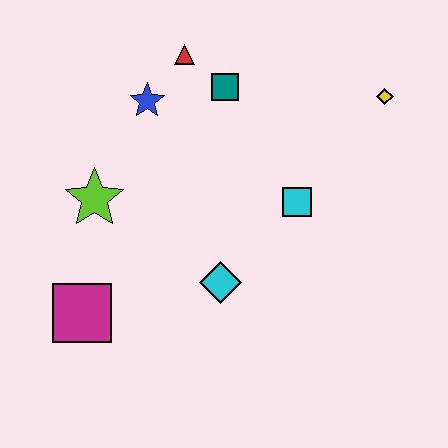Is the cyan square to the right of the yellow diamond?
No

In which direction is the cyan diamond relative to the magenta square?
The cyan diamond is to the right of the magenta square.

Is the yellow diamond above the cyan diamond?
Yes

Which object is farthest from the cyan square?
The magenta square is farthest from the cyan square.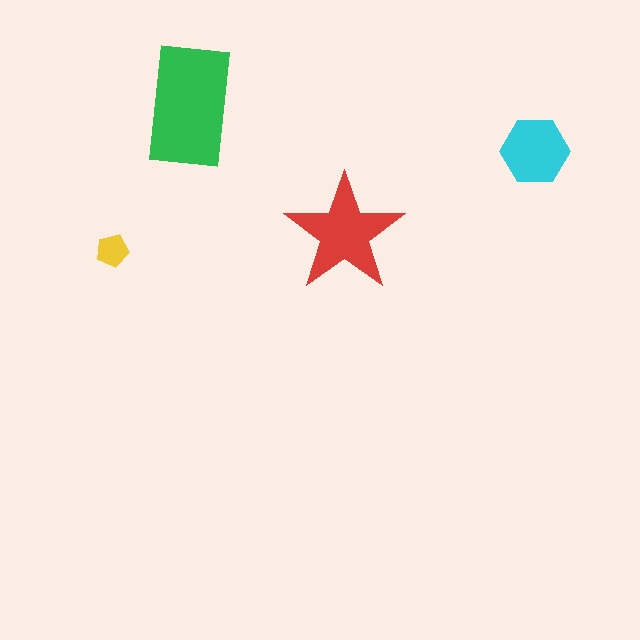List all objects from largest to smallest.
The green rectangle, the red star, the cyan hexagon, the yellow pentagon.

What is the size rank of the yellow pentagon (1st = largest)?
4th.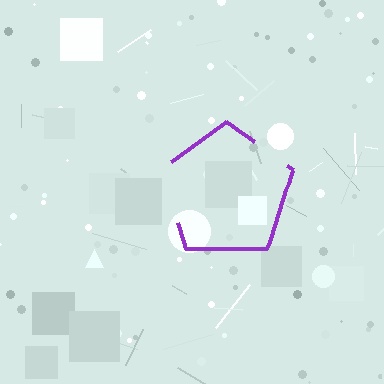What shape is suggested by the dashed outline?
The dashed outline suggests a pentagon.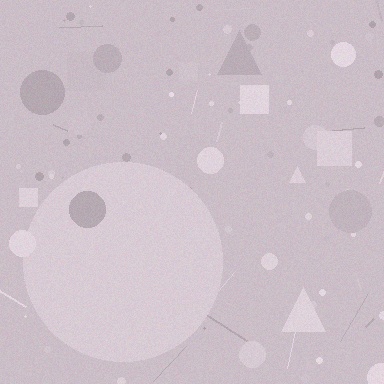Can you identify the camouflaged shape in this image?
The camouflaged shape is a circle.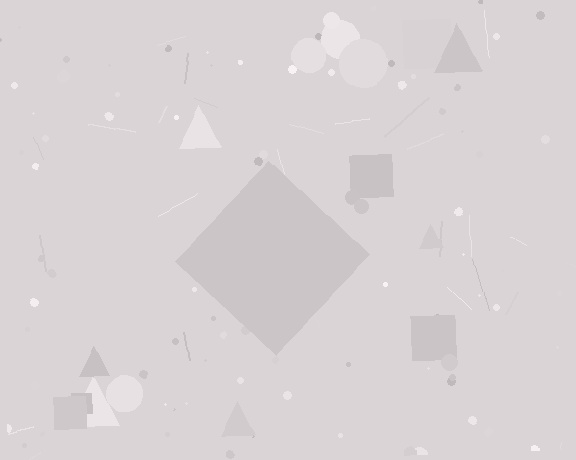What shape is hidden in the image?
A diamond is hidden in the image.